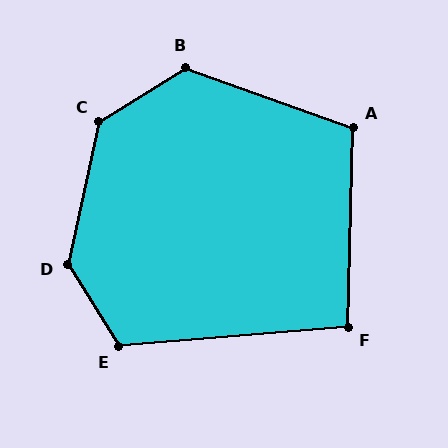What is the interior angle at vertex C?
Approximately 135 degrees (obtuse).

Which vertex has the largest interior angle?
D, at approximately 136 degrees.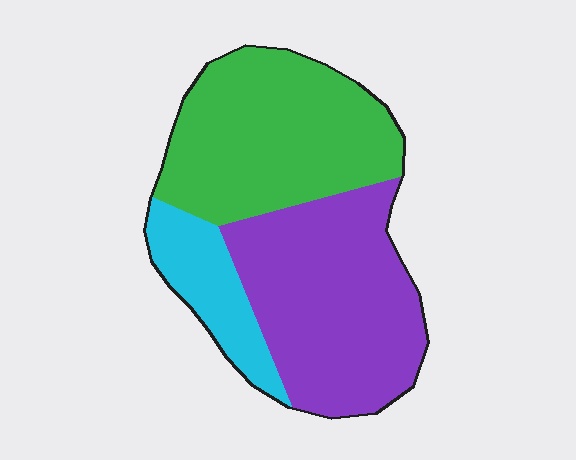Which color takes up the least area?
Cyan, at roughly 15%.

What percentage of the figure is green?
Green takes up about two fifths (2/5) of the figure.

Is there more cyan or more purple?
Purple.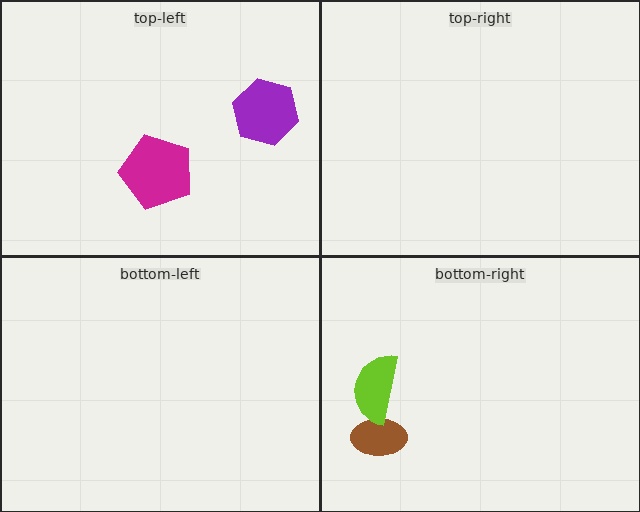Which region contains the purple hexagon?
The top-left region.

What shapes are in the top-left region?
The purple hexagon, the magenta pentagon.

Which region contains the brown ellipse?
The bottom-right region.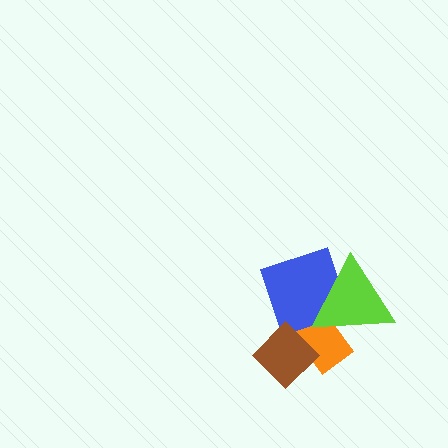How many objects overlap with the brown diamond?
2 objects overlap with the brown diamond.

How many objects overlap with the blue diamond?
3 objects overlap with the blue diamond.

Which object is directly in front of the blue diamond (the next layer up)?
The lime triangle is directly in front of the blue diamond.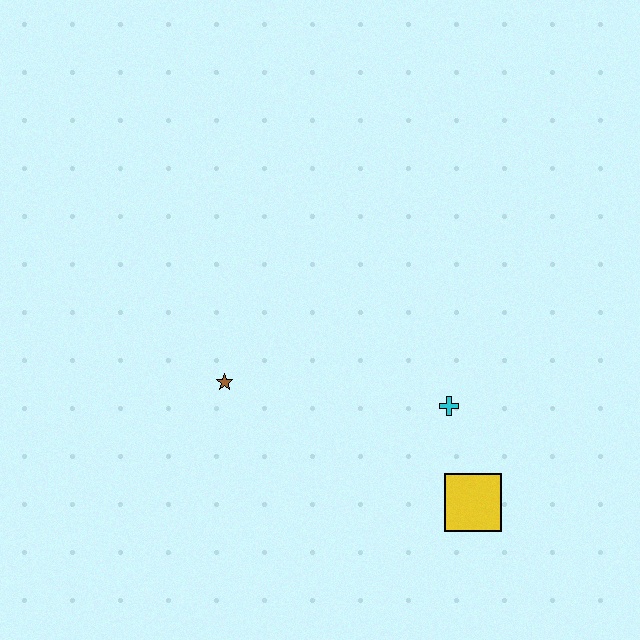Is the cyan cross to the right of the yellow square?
No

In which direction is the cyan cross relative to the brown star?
The cyan cross is to the right of the brown star.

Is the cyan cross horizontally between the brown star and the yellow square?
Yes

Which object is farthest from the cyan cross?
The brown star is farthest from the cyan cross.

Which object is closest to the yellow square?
The cyan cross is closest to the yellow square.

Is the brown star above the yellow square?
Yes